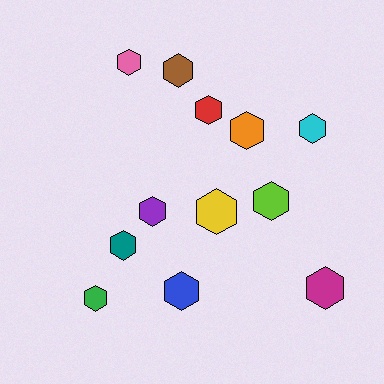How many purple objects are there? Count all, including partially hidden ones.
There is 1 purple object.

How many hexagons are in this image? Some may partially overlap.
There are 12 hexagons.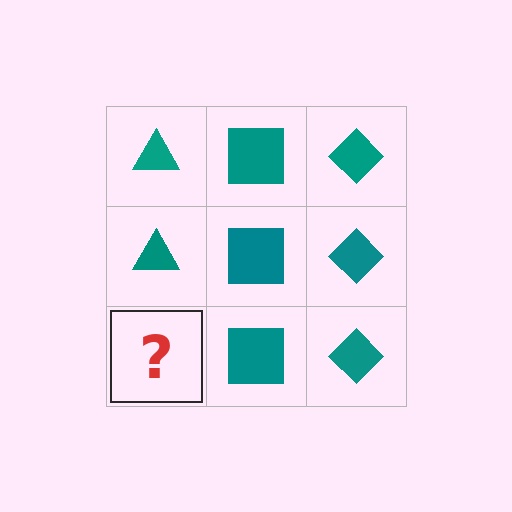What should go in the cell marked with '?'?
The missing cell should contain a teal triangle.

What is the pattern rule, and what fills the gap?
The rule is that each column has a consistent shape. The gap should be filled with a teal triangle.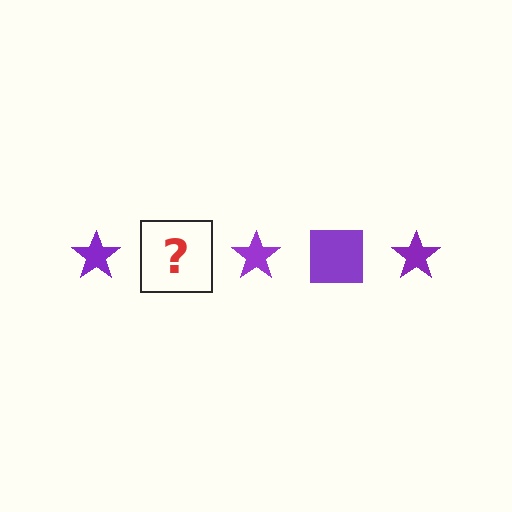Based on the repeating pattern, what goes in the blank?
The blank should be a purple square.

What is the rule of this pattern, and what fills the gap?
The rule is that the pattern cycles through star, square shapes in purple. The gap should be filled with a purple square.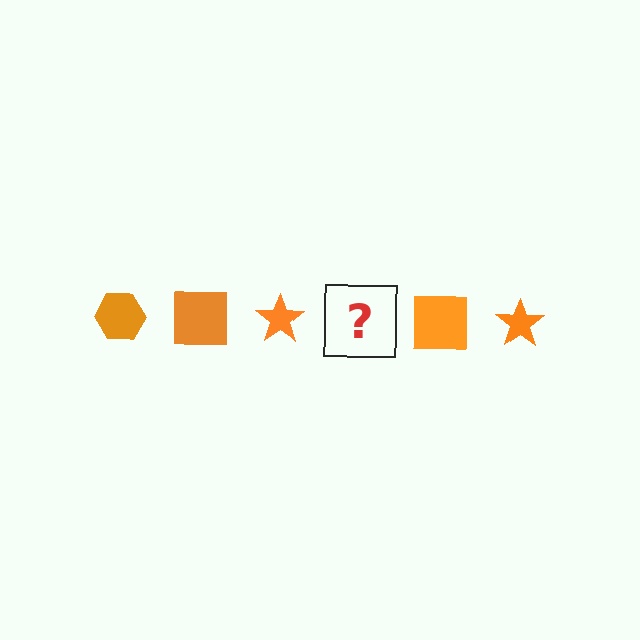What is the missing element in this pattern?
The missing element is an orange hexagon.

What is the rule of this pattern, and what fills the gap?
The rule is that the pattern cycles through hexagon, square, star shapes in orange. The gap should be filled with an orange hexagon.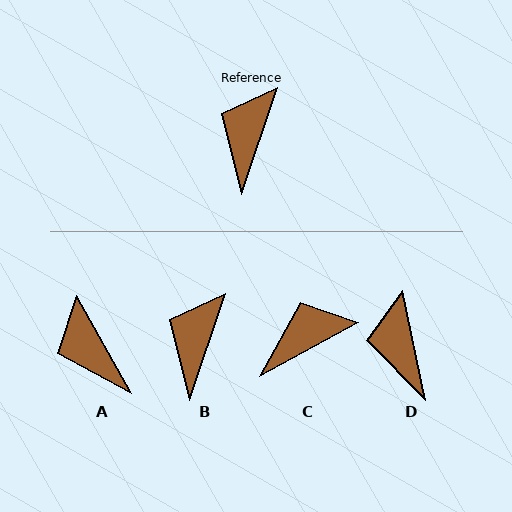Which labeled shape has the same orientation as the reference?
B.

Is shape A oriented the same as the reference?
No, it is off by about 48 degrees.